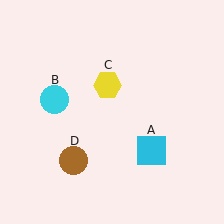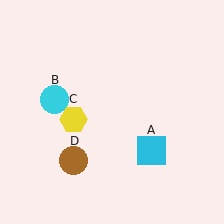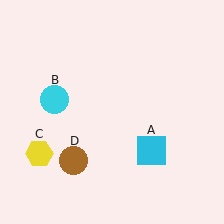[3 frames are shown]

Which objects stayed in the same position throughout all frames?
Cyan square (object A) and cyan circle (object B) and brown circle (object D) remained stationary.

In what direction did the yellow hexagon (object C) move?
The yellow hexagon (object C) moved down and to the left.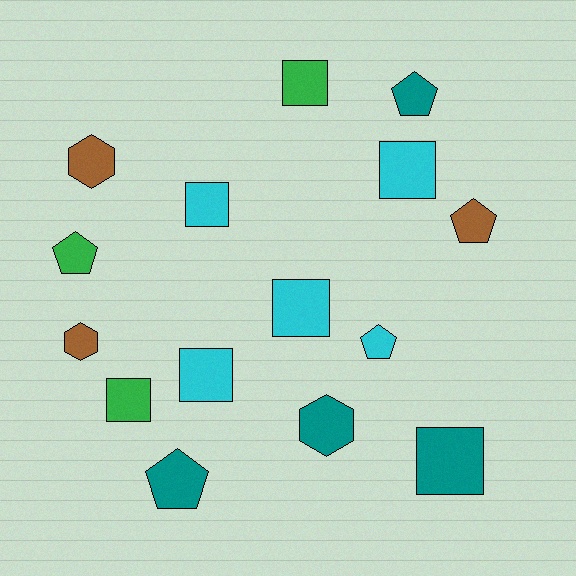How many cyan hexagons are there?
There are no cyan hexagons.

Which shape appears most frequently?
Square, with 7 objects.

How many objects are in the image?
There are 15 objects.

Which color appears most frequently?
Cyan, with 5 objects.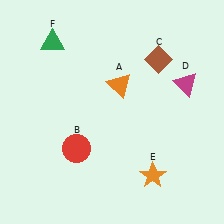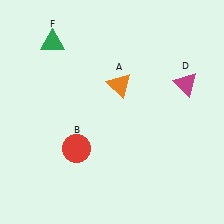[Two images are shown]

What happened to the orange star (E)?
The orange star (E) was removed in Image 2. It was in the bottom-right area of Image 1.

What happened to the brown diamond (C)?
The brown diamond (C) was removed in Image 2. It was in the top-right area of Image 1.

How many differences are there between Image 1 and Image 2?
There are 2 differences between the two images.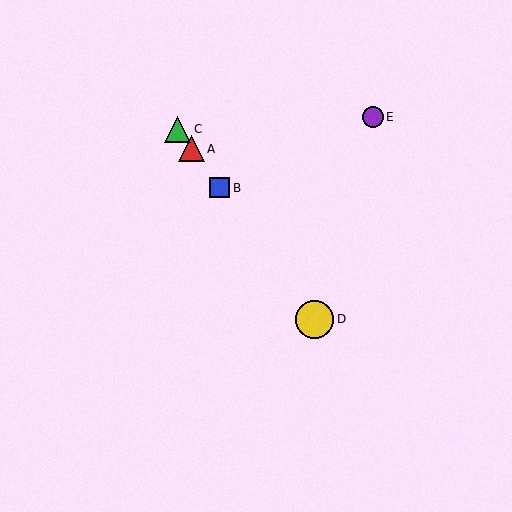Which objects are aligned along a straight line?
Objects A, B, C, D are aligned along a straight line.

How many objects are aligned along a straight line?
4 objects (A, B, C, D) are aligned along a straight line.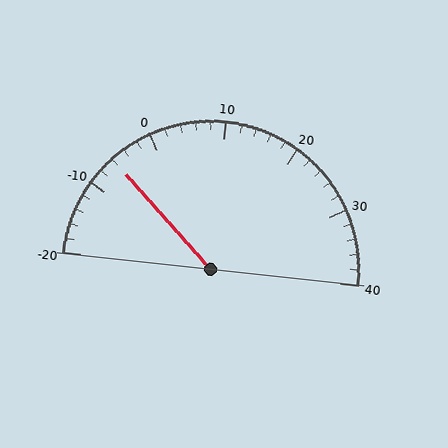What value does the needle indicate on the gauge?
The needle indicates approximately -6.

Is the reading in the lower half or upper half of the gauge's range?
The reading is in the lower half of the range (-20 to 40).